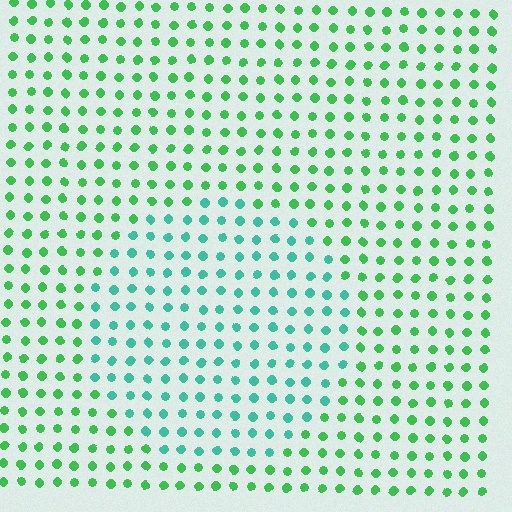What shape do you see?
I see a circle.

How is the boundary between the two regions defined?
The boundary is defined purely by a slight shift in hue (about 37 degrees). Spacing, size, and orientation are identical on both sides.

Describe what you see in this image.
The image is filled with small green elements in a uniform arrangement. A circle-shaped region is visible where the elements are tinted to a slightly different hue, forming a subtle color boundary.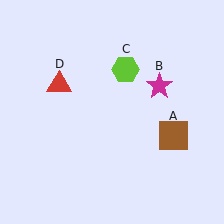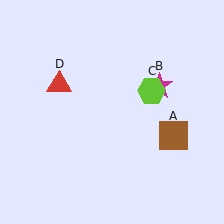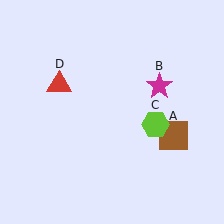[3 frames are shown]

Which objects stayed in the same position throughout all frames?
Brown square (object A) and magenta star (object B) and red triangle (object D) remained stationary.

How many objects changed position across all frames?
1 object changed position: lime hexagon (object C).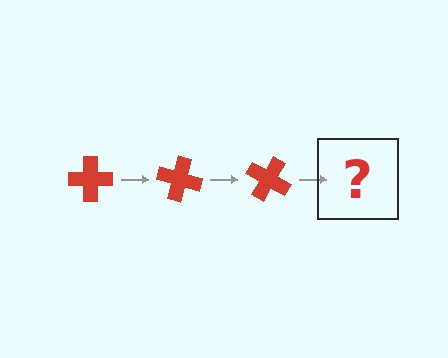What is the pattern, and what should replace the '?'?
The pattern is that the cross rotates 15 degrees each step. The '?' should be a red cross rotated 45 degrees.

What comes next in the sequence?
The next element should be a red cross rotated 45 degrees.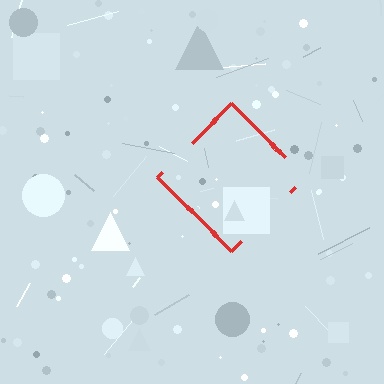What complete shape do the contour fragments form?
The contour fragments form a diamond.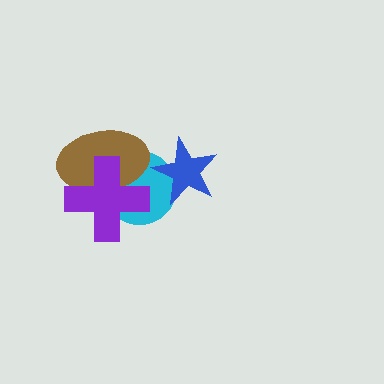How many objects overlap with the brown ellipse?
2 objects overlap with the brown ellipse.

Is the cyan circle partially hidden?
Yes, it is partially covered by another shape.